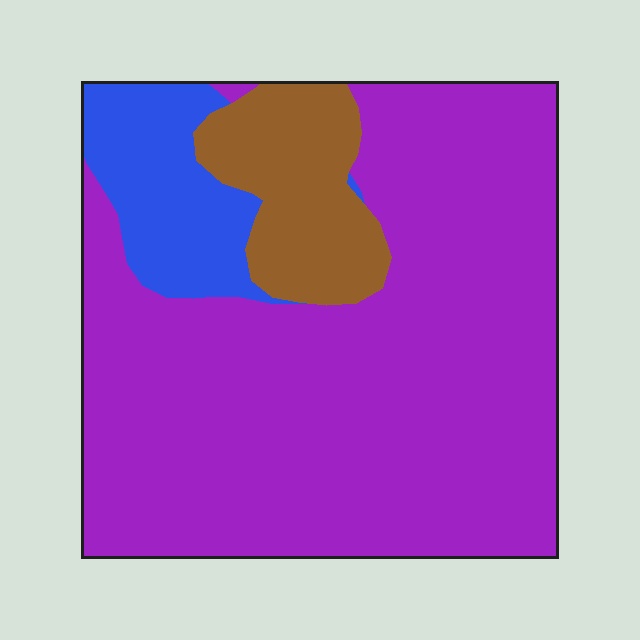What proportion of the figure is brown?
Brown covers about 15% of the figure.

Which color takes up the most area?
Purple, at roughly 75%.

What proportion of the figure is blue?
Blue takes up less than a sixth of the figure.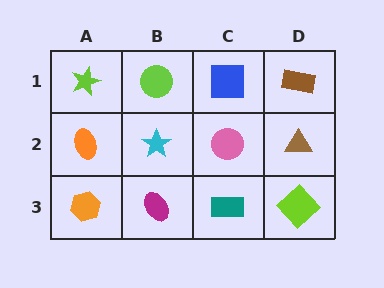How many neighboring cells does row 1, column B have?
3.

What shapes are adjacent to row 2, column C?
A blue square (row 1, column C), a teal rectangle (row 3, column C), a cyan star (row 2, column B), a brown triangle (row 2, column D).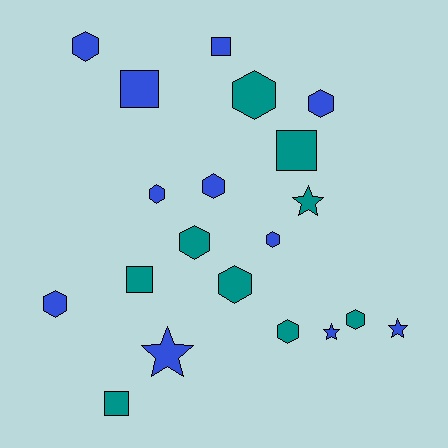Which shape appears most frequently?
Hexagon, with 11 objects.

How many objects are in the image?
There are 20 objects.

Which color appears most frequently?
Blue, with 11 objects.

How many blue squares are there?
There are 2 blue squares.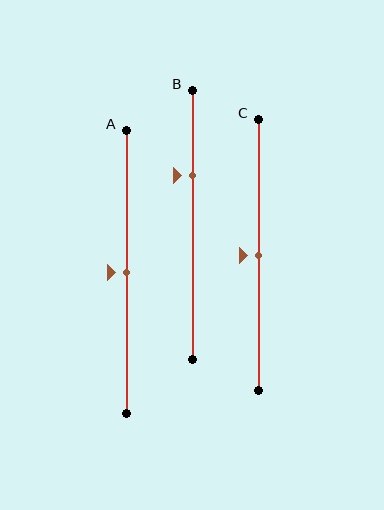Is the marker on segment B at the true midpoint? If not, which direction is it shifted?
No, the marker on segment B is shifted upward by about 18% of the segment length.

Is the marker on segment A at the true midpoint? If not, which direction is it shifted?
Yes, the marker on segment A is at the true midpoint.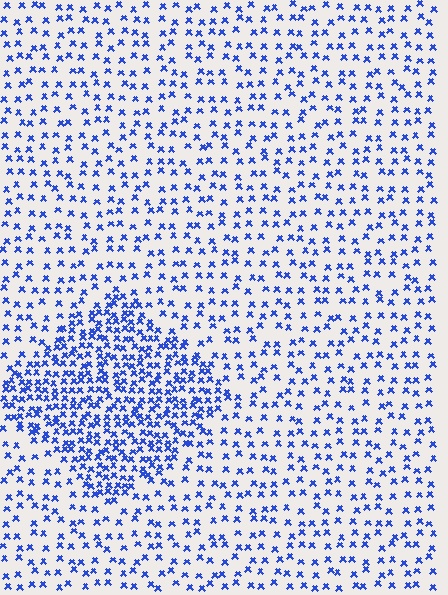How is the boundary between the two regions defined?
The boundary is defined by a change in element density (approximately 2.3x ratio). All elements are the same color, size, and shape.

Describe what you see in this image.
The image contains small blue elements arranged at two different densities. A diamond-shaped region is visible where the elements are more densely packed than the surrounding area.